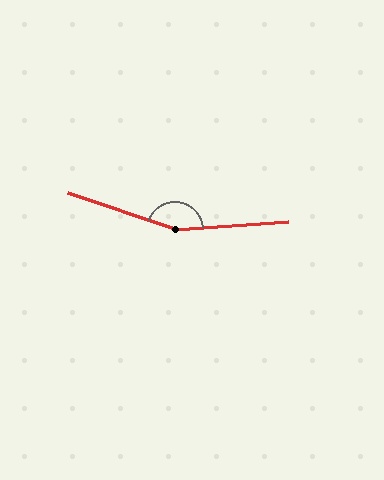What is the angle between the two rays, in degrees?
Approximately 157 degrees.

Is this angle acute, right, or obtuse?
It is obtuse.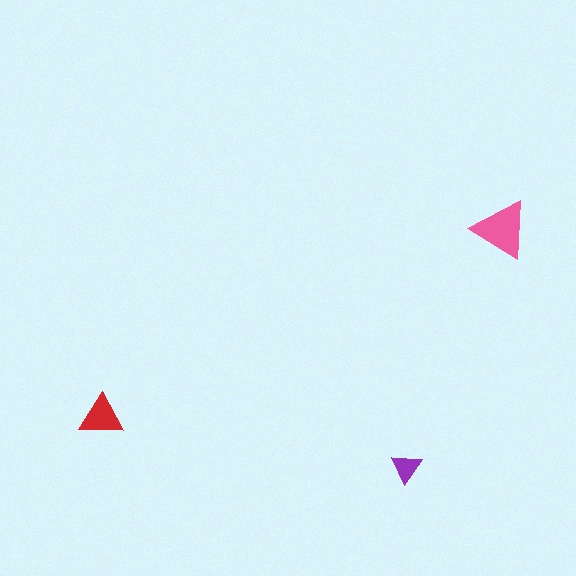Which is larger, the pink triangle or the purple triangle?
The pink one.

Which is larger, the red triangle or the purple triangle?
The red one.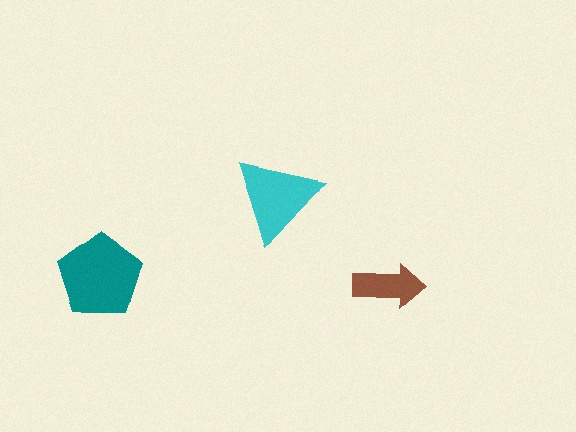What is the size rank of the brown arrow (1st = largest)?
3rd.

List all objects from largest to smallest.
The teal pentagon, the cyan triangle, the brown arrow.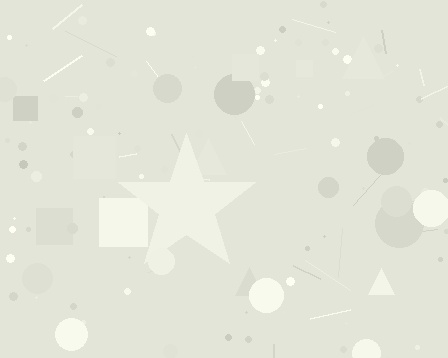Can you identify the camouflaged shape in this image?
The camouflaged shape is a star.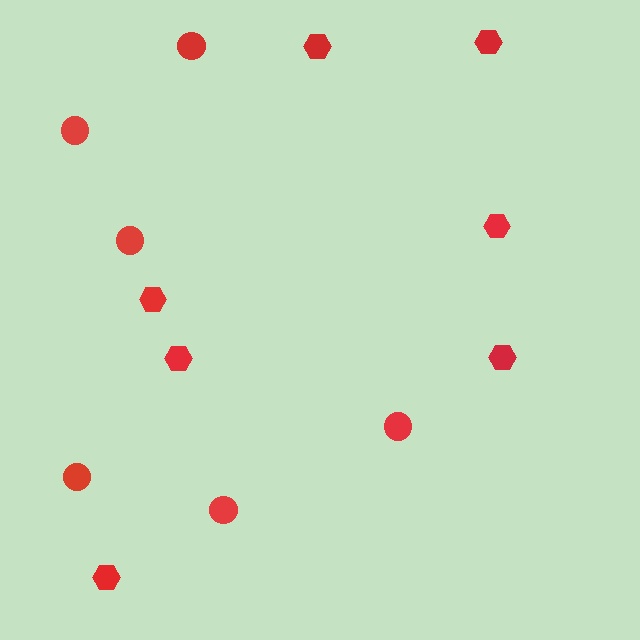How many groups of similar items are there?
There are 2 groups: one group of circles (6) and one group of hexagons (7).